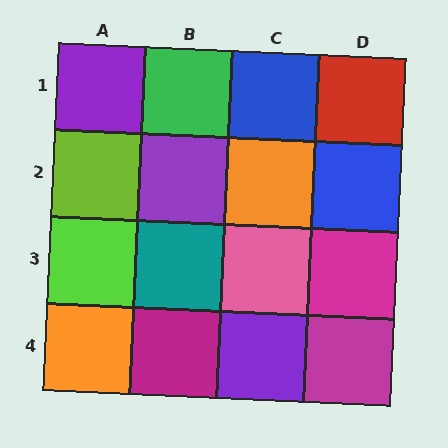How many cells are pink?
1 cell is pink.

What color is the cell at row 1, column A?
Purple.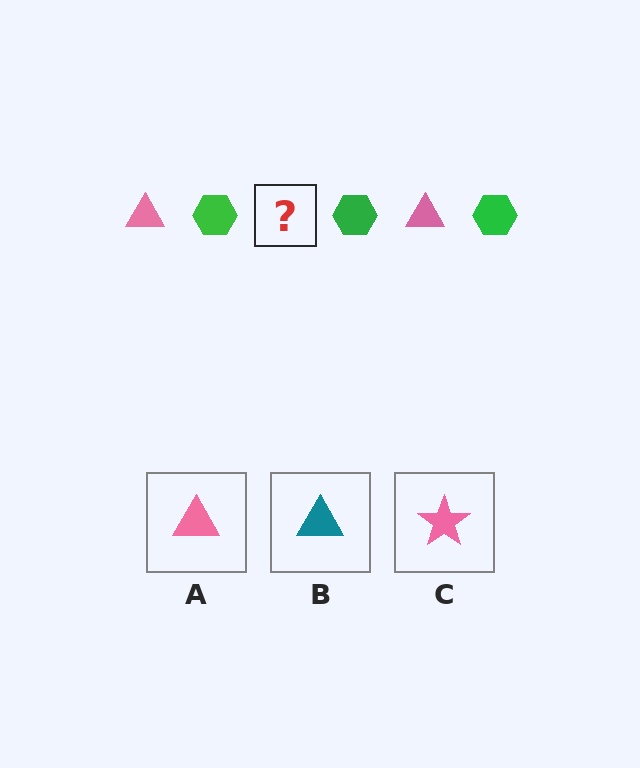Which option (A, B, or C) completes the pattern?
A.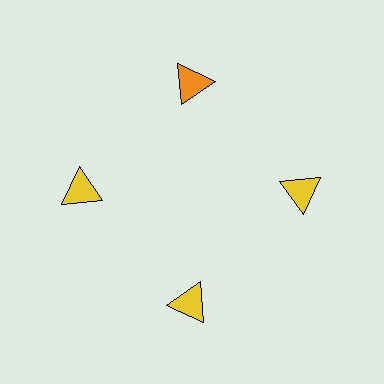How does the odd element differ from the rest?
It has a different color: orange instead of yellow.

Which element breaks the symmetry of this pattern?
The orange triangle at roughly the 12 o'clock position breaks the symmetry. All other shapes are yellow triangles.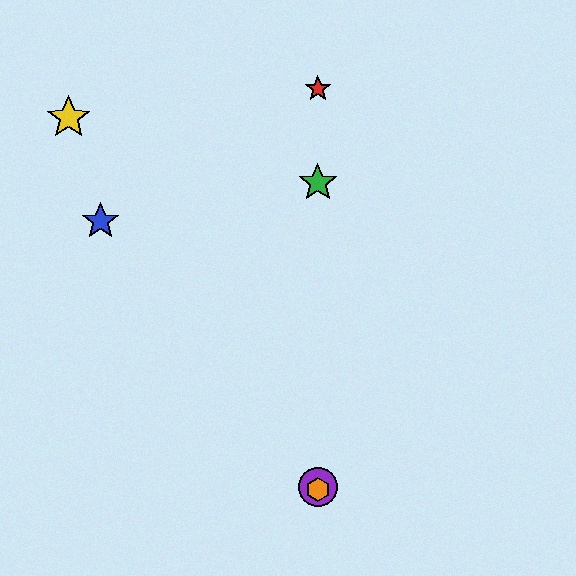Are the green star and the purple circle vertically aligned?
Yes, both are at x≈318.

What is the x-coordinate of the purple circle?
The purple circle is at x≈318.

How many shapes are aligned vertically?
4 shapes (the red star, the green star, the purple circle, the orange hexagon) are aligned vertically.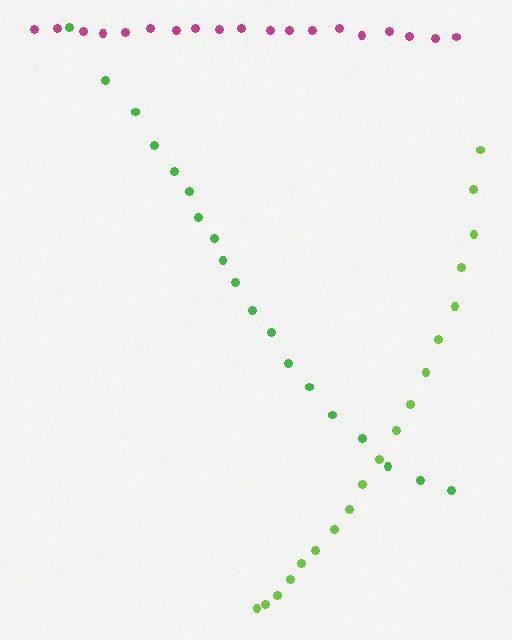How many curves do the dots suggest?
There are 3 distinct paths.